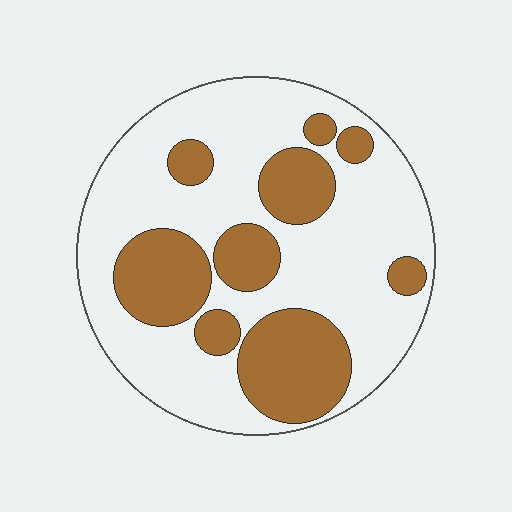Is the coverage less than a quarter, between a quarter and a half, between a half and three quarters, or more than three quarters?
Between a quarter and a half.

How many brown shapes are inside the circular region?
9.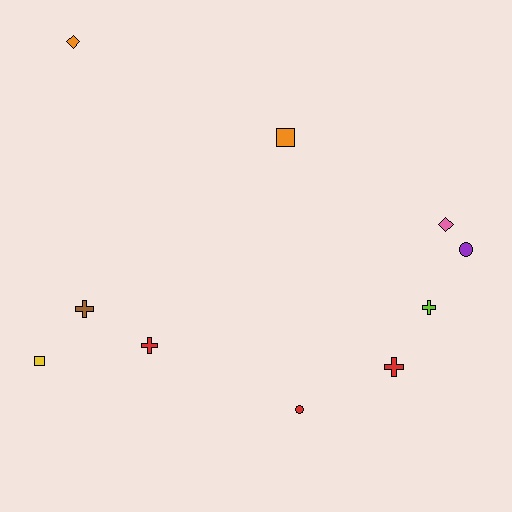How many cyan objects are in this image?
There are no cyan objects.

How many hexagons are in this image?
There are no hexagons.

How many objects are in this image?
There are 10 objects.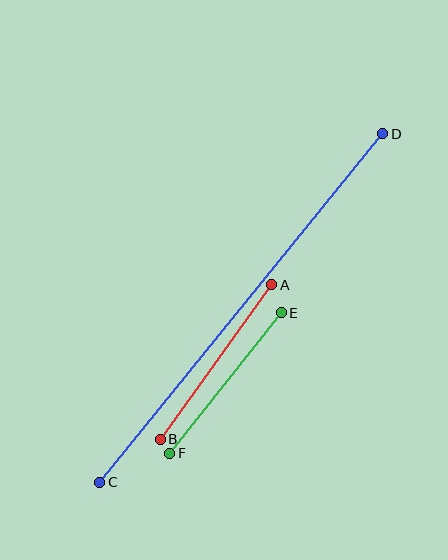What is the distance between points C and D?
The distance is approximately 449 pixels.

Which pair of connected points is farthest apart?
Points C and D are farthest apart.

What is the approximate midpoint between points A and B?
The midpoint is at approximately (216, 362) pixels.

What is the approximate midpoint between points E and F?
The midpoint is at approximately (226, 383) pixels.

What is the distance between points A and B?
The distance is approximately 191 pixels.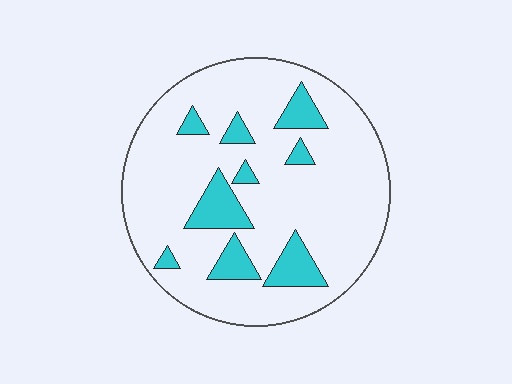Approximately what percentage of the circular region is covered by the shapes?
Approximately 15%.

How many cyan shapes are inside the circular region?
9.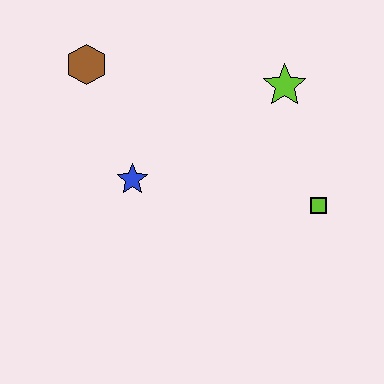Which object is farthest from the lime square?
The brown hexagon is farthest from the lime square.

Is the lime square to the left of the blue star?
No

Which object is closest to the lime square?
The lime star is closest to the lime square.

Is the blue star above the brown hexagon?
No